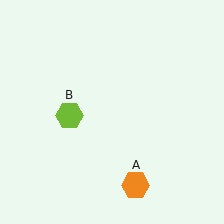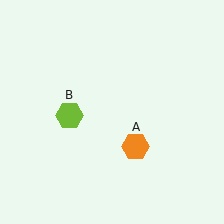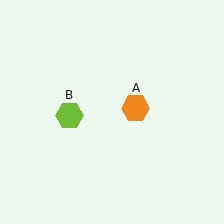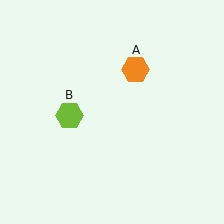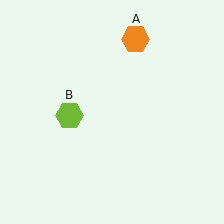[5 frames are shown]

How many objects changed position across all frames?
1 object changed position: orange hexagon (object A).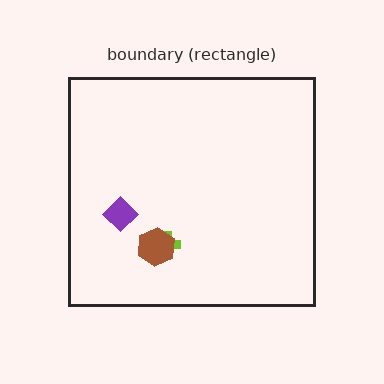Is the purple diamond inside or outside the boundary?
Inside.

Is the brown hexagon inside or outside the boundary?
Inside.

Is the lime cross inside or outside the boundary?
Inside.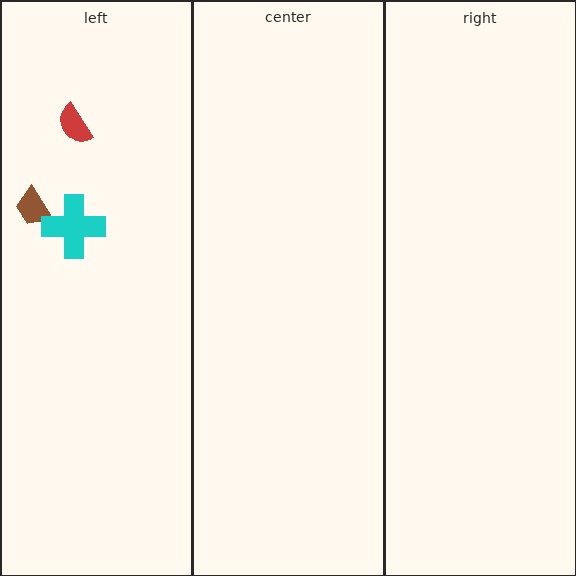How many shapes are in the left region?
3.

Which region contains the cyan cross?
The left region.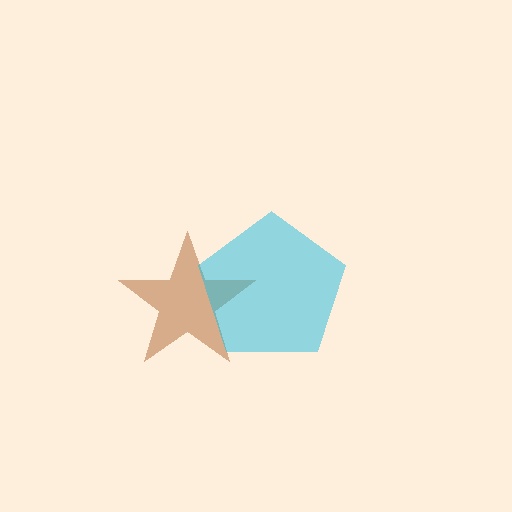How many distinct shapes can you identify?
There are 2 distinct shapes: a brown star, a cyan pentagon.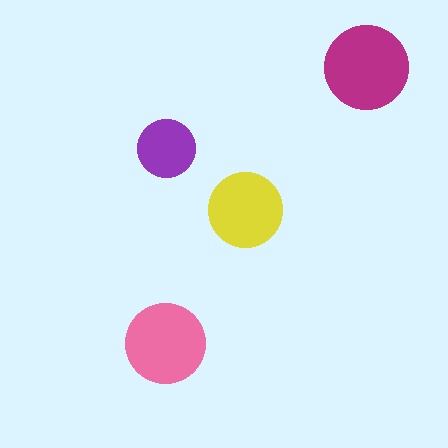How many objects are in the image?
There are 4 objects in the image.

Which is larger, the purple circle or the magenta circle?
The magenta one.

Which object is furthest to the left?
The pink circle is leftmost.